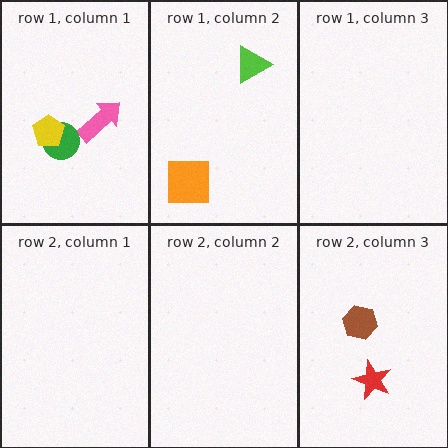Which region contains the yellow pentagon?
The row 1, column 1 region.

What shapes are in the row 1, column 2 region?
The lime triangle, the orange square.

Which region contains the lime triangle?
The row 1, column 2 region.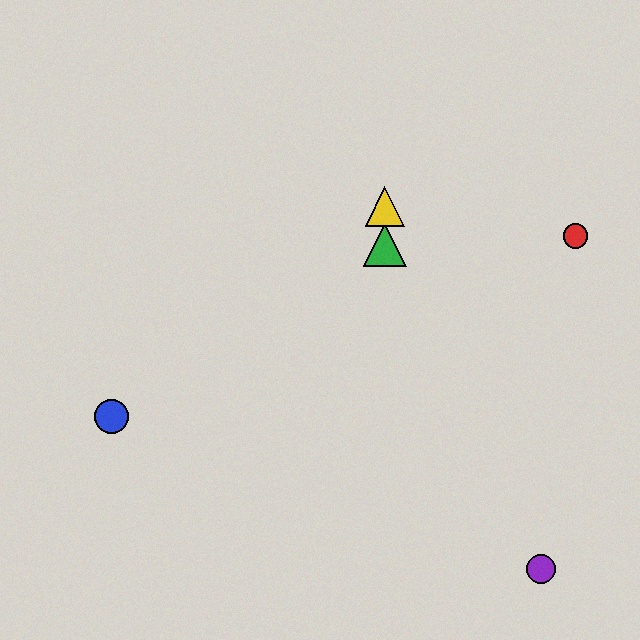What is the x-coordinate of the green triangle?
The green triangle is at x≈385.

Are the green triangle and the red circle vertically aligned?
No, the green triangle is at x≈385 and the red circle is at x≈575.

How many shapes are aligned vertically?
2 shapes (the green triangle, the yellow triangle) are aligned vertically.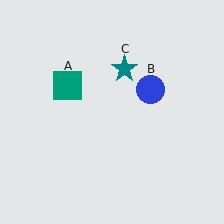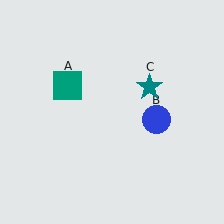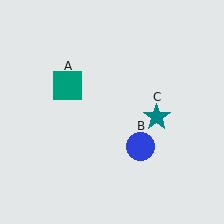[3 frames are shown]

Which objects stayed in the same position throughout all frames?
Teal square (object A) remained stationary.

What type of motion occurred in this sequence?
The blue circle (object B), teal star (object C) rotated clockwise around the center of the scene.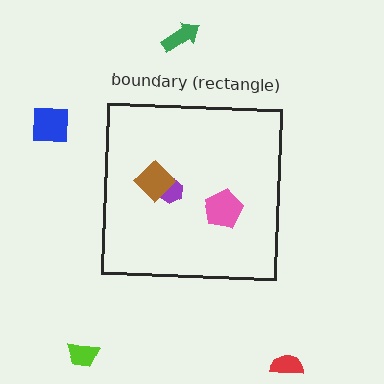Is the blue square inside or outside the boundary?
Outside.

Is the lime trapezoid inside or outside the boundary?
Outside.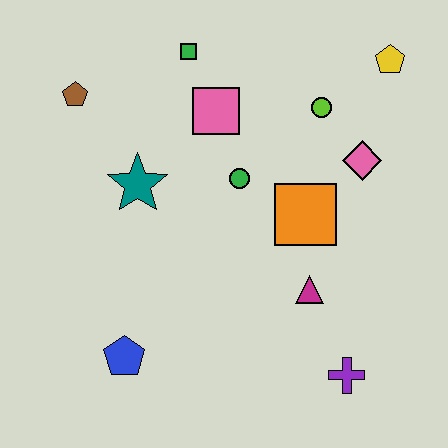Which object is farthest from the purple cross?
The brown pentagon is farthest from the purple cross.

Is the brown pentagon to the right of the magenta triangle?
No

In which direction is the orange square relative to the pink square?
The orange square is below the pink square.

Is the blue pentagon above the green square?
No